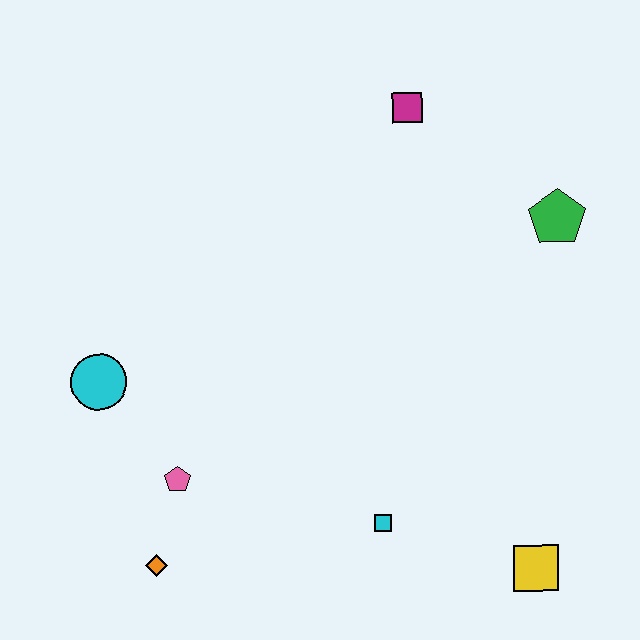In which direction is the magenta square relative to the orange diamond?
The magenta square is above the orange diamond.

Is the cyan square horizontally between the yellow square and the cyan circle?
Yes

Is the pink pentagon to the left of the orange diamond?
No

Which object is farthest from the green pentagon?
The orange diamond is farthest from the green pentagon.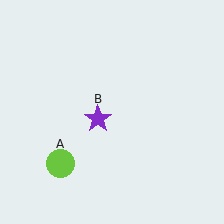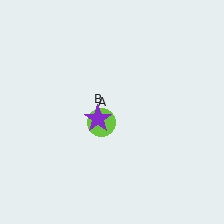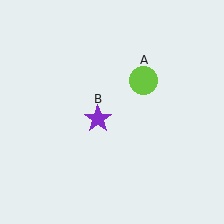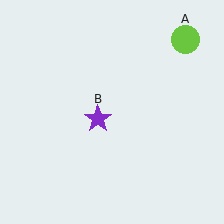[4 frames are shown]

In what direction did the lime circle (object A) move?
The lime circle (object A) moved up and to the right.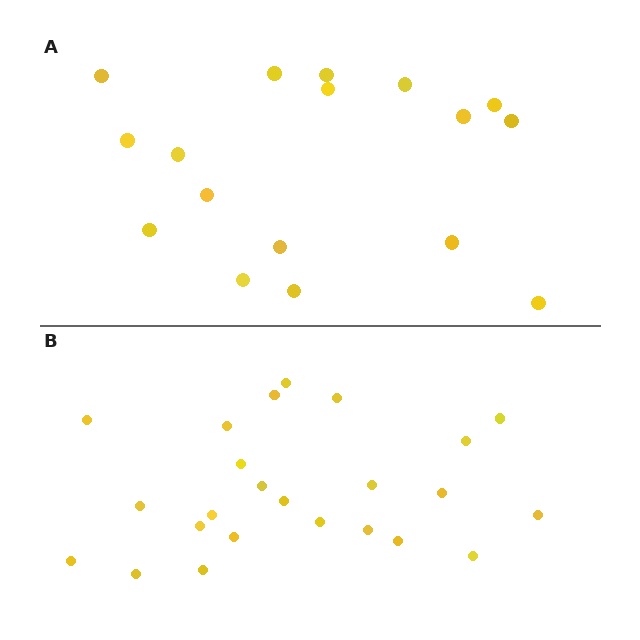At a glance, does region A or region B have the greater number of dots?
Region B (the bottom region) has more dots.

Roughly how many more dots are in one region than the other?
Region B has roughly 8 or so more dots than region A.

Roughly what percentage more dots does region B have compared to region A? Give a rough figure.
About 40% more.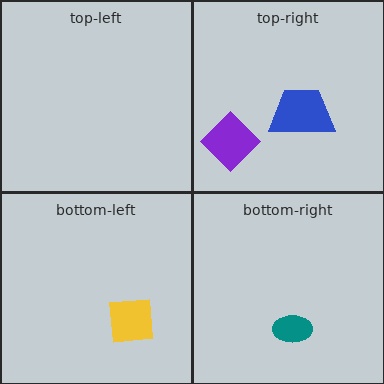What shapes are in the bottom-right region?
The teal ellipse.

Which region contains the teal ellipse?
The bottom-right region.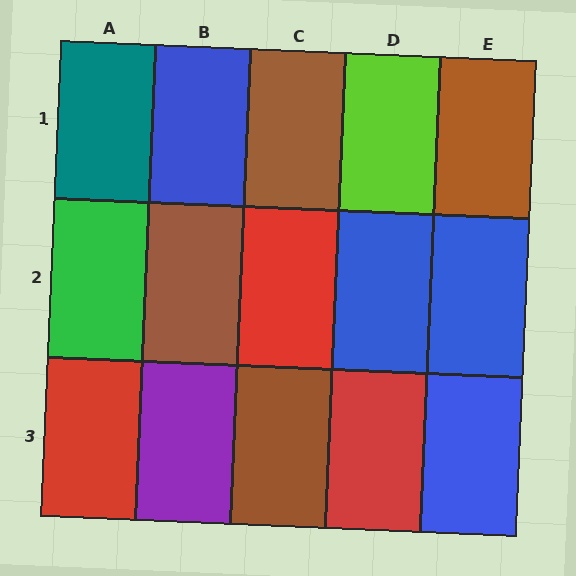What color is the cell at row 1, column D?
Lime.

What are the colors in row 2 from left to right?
Green, brown, red, blue, blue.